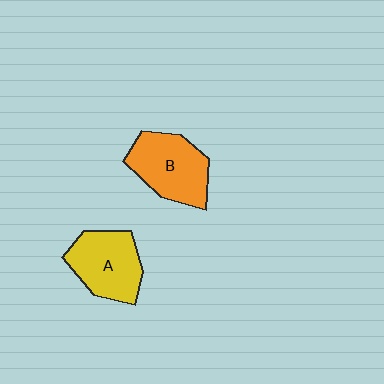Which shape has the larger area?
Shape B (orange).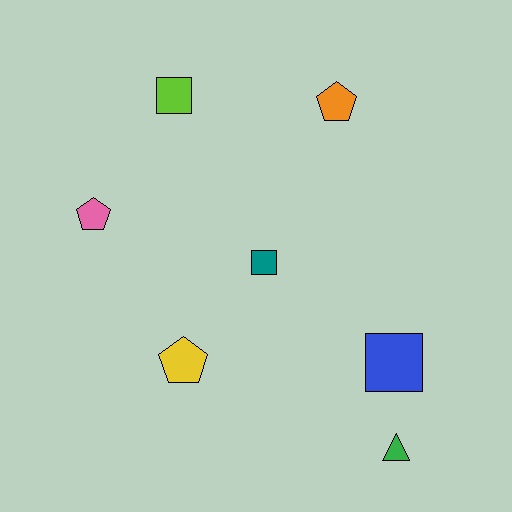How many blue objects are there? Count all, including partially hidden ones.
There is 1 blue object.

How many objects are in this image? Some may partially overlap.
There are 7 objects.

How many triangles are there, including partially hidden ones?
There is 1 triangle.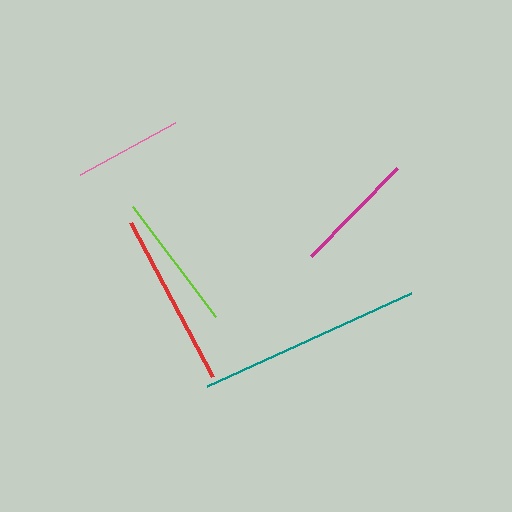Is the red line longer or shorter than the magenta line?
The red line is longer than the magenta line.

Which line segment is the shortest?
The pink line is the shortest at approximately 108 pixels.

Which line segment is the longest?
The teal line is the longest at approximately 224 pixels.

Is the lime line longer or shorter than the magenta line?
The lime line is longer than the magenta line.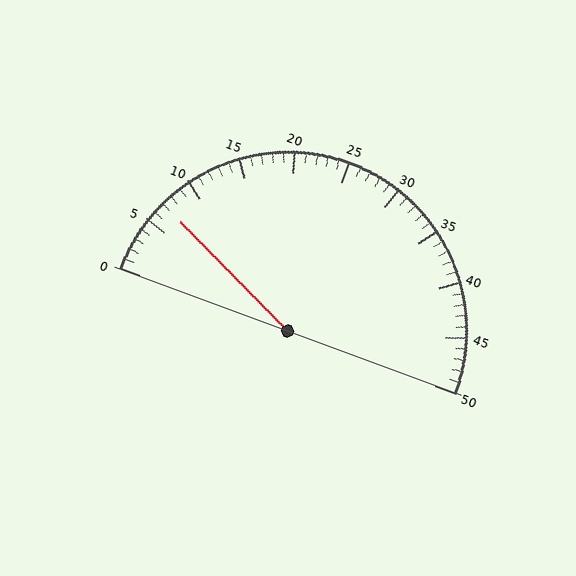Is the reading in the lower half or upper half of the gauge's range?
The reading is in the lower half of the range (0 to 50).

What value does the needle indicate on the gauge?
The needle indicates approximately 7.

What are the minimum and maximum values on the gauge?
The gauge ranges from 0 to 50.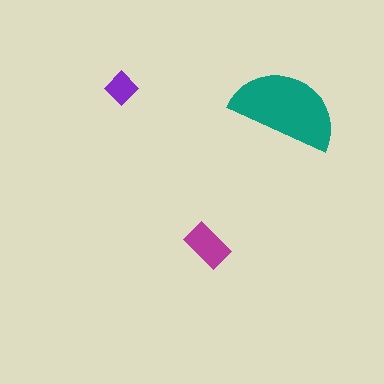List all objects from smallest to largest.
The purple diamond, the magenta rectangle, the teal semicircle.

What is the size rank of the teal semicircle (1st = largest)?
1st.